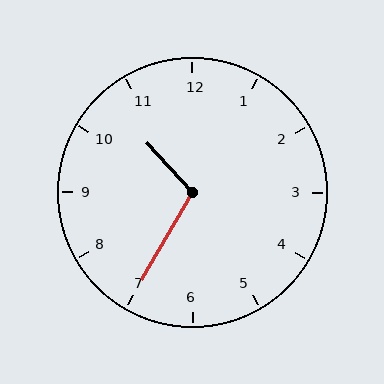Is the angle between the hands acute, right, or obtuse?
It is obtuse.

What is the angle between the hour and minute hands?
Approximately 108 degrees.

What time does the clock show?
10:35.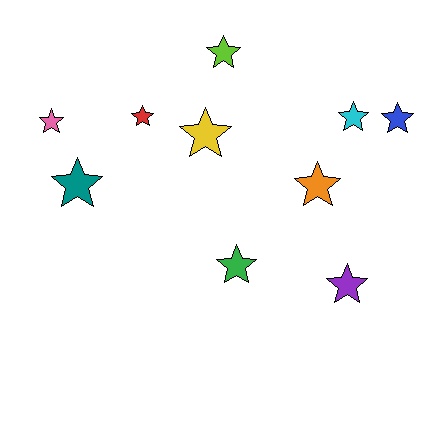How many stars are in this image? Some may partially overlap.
There are 10 stars.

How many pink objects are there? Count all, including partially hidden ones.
There is 1 pink object.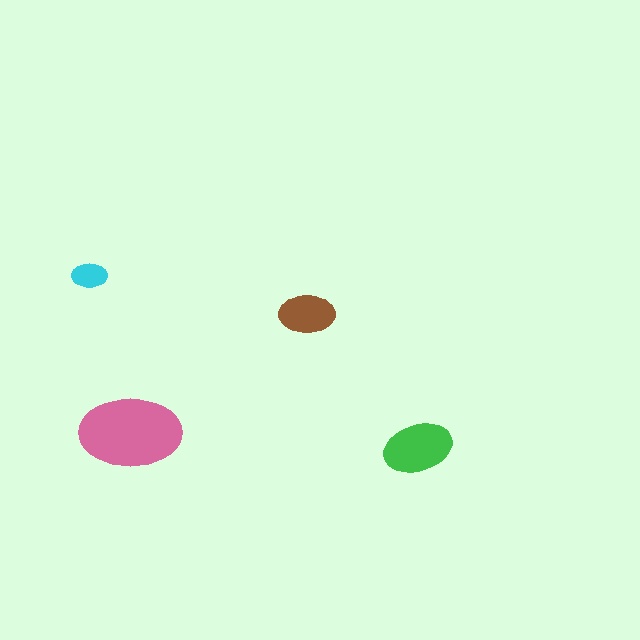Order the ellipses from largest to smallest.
the pink one, the green one, the brown one, the cyan one.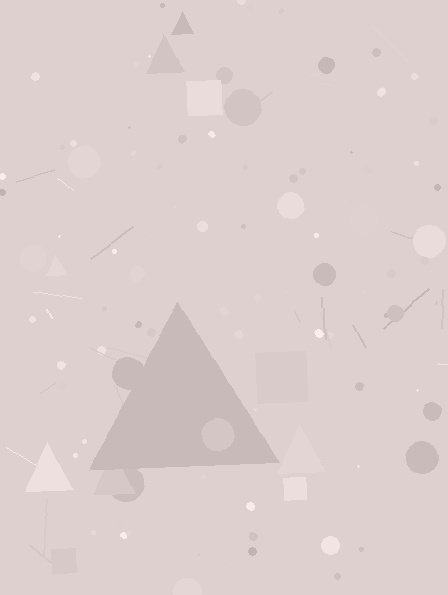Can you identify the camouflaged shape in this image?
The camouflaged shape is a triangle.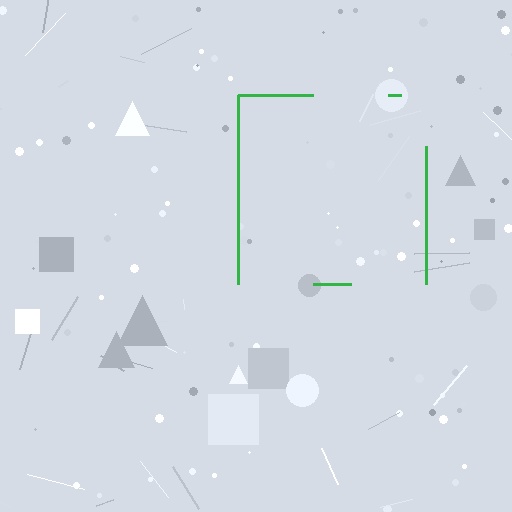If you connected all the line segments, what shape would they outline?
They would outline a square.